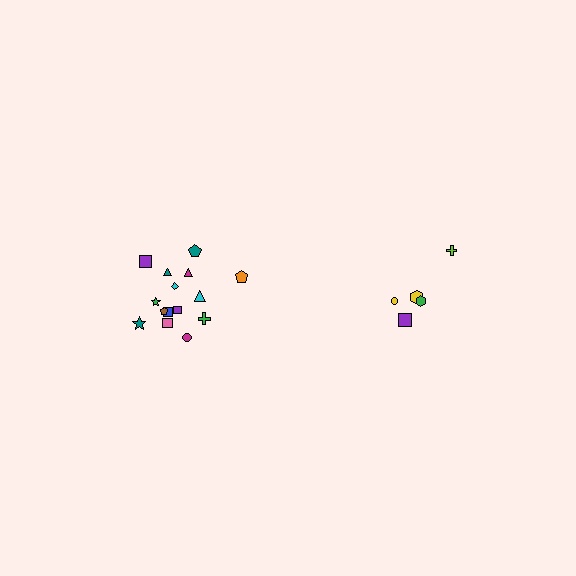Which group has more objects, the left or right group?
The left group.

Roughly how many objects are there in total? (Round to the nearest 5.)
Roughly 20 objects in total.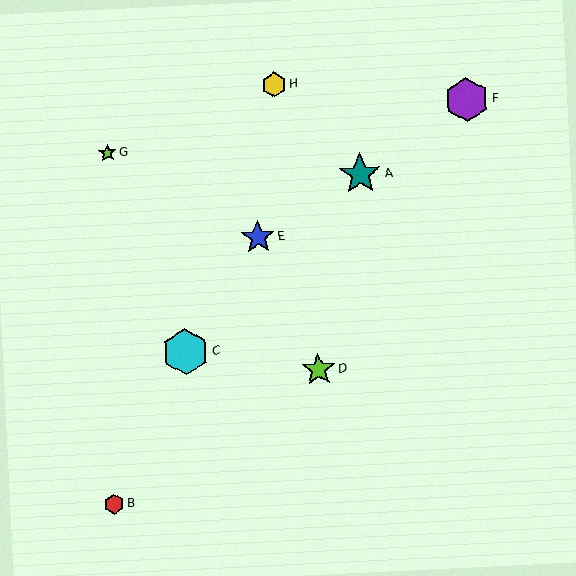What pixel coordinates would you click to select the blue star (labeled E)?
Click at (258, 237) to select the blue star E.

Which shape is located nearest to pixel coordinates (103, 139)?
The lime star (labeled G) at (108, 153) is nearest to that location.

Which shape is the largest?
The cyan hexagon (labeled C) is the largest.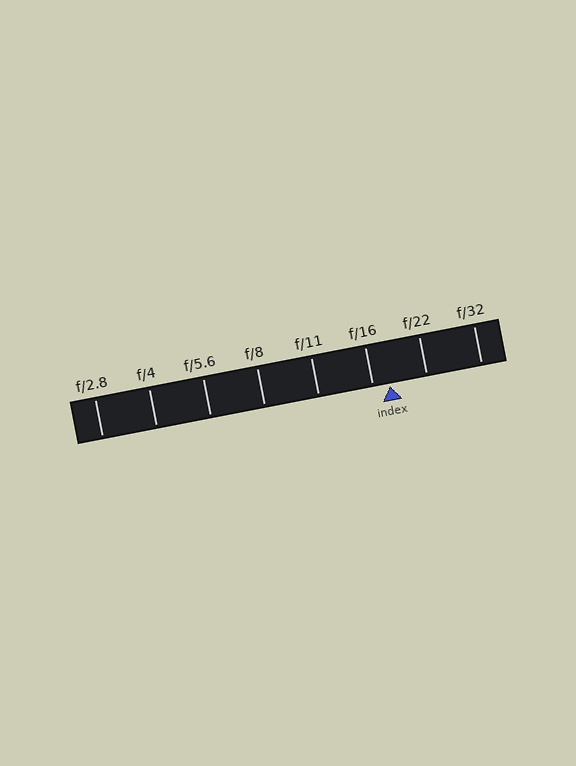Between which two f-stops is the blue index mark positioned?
The index mark is between f/16 and f/22.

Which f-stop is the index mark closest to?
The index mark is closest to f/16.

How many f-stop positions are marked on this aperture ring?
There are 8 f-stop positions marked.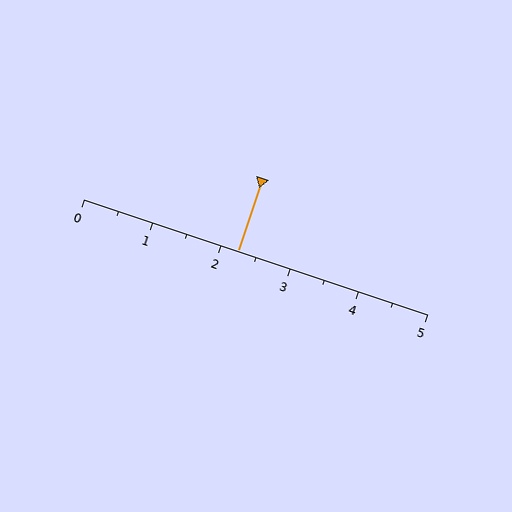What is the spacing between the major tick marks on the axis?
The major ticks are spaced 1 apart.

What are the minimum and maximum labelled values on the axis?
The axis runs from 0 to 5.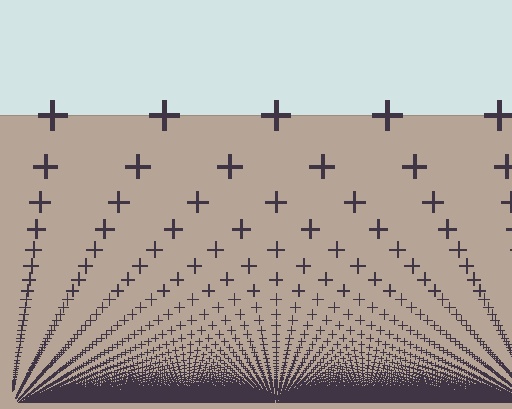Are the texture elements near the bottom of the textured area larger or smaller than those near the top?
Smaller. The gradient is inverted — elements near the bottom are smaller and denser.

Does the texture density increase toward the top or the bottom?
Density increases toward the bottom.